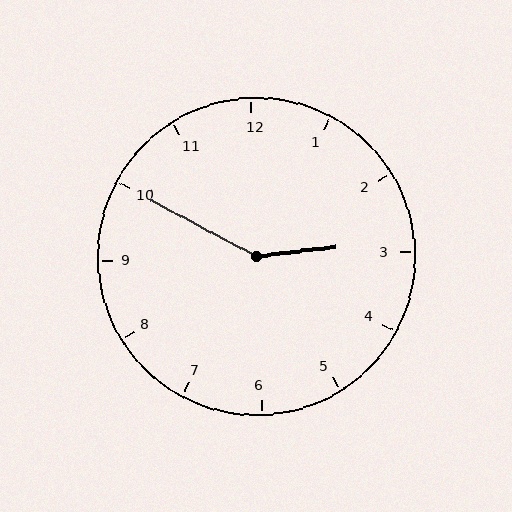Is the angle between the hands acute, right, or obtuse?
It is obtuse.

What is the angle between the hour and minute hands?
Approximately 145 degrees.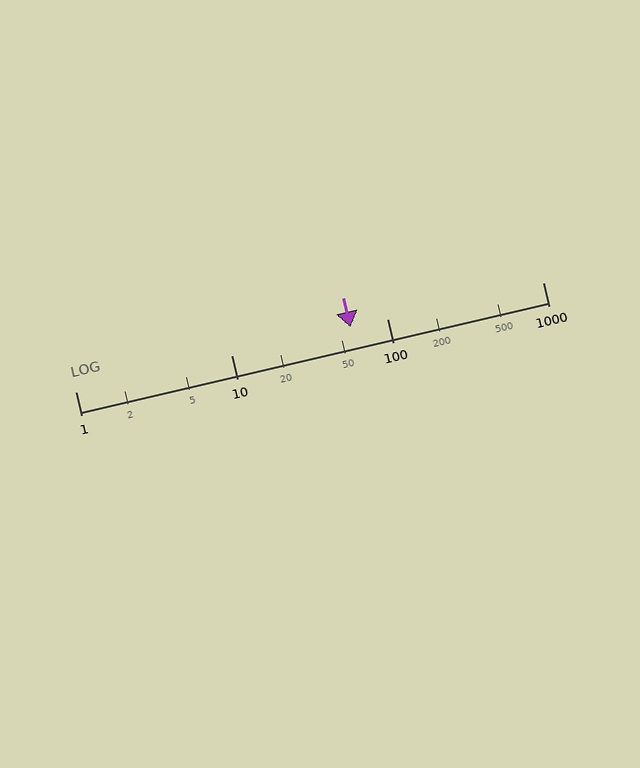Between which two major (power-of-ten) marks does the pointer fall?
The pointer is between 10 and 100.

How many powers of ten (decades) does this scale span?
The scale spans 3 decades, from 1 to 1000.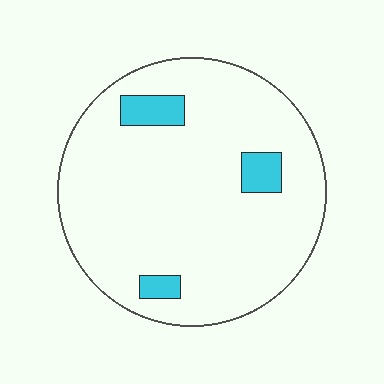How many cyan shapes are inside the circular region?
3.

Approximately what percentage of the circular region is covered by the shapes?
Approximately 10%.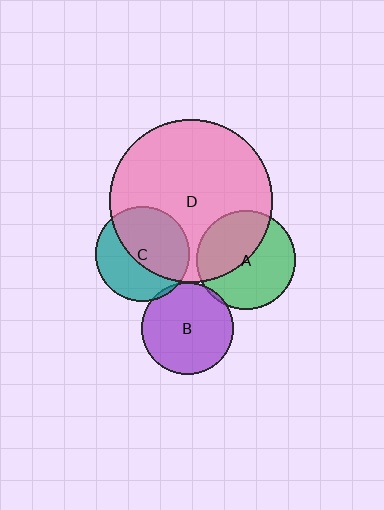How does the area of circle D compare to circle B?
Approximately 3.1 times.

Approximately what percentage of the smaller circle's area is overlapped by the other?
Approximately 5%.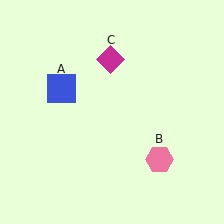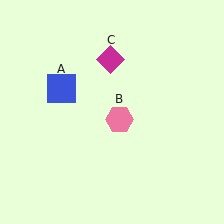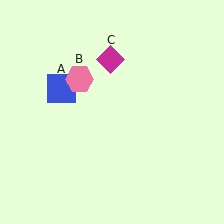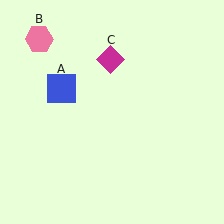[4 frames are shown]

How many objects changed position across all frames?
1 object changed position: pink hexagon (object B).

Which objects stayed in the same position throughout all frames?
Blue square (object A) and magenta diamond (object C) remained stationary.